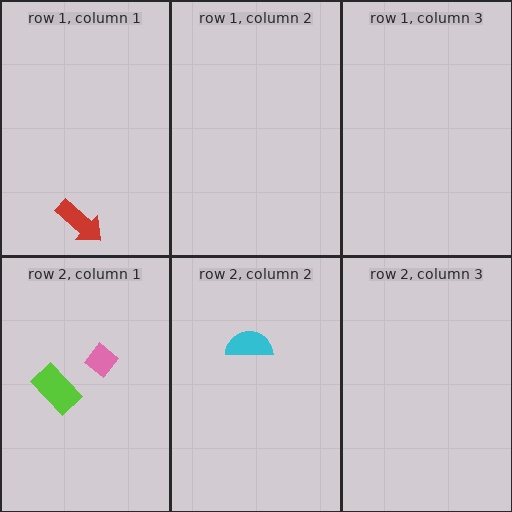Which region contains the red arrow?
The row 1, column 1 region.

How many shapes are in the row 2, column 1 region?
2.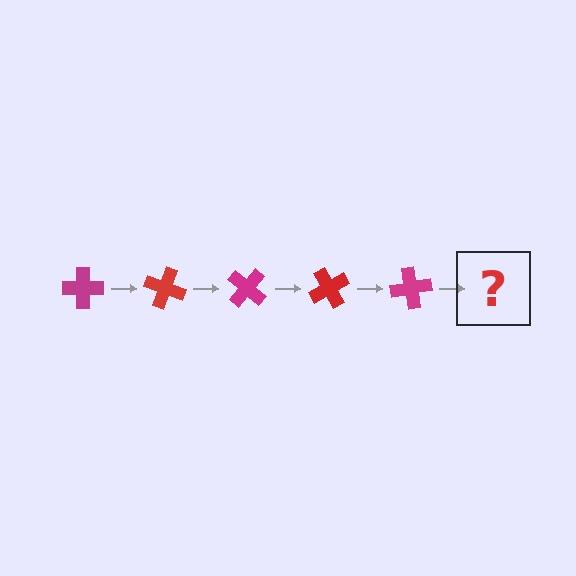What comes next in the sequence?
The next element should be a red cross, rotated 100 degrees from the start.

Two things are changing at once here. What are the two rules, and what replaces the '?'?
The two rules are that it rotates 20 degrees each step and the color cycles through magenta and red. The '?' should be a red cross, rotated 100 degrees from the start.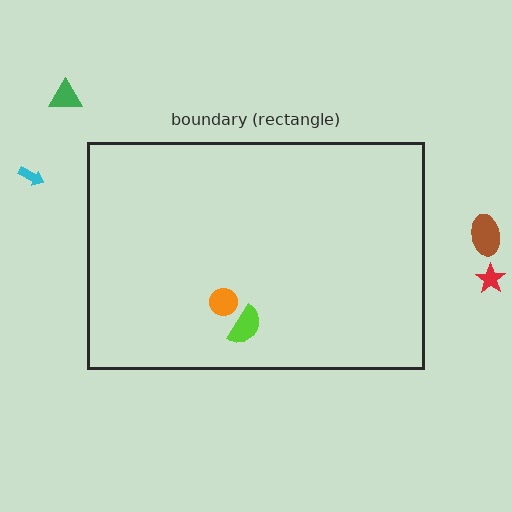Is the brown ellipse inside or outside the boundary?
Outside.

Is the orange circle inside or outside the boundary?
Inside.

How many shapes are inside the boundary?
2 inside, 4 outside.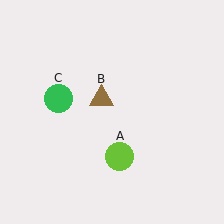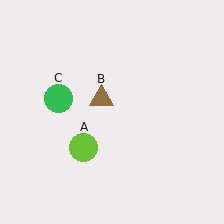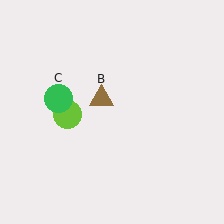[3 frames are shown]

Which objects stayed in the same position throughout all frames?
Brown triangle (object B) and green circle (object C) remained stationary.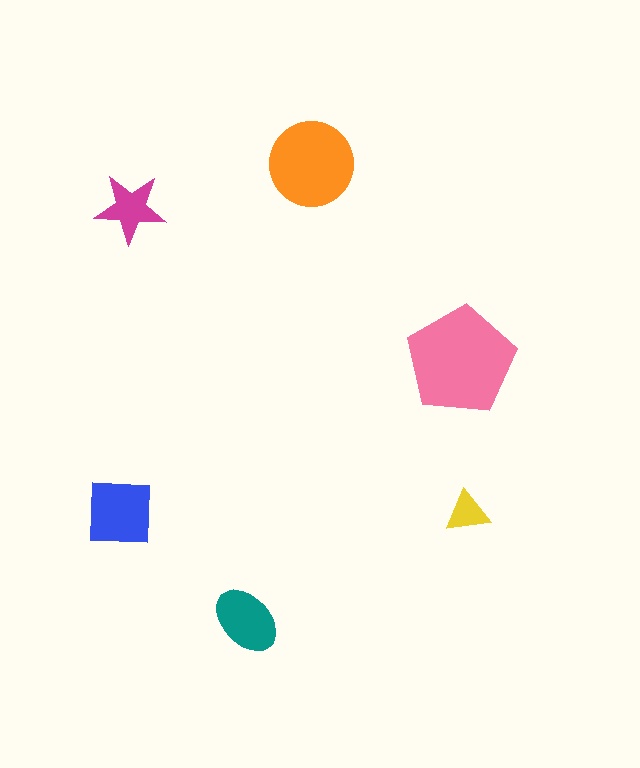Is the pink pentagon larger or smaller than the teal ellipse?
Larger.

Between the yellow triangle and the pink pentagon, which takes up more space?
The pink pentagon.